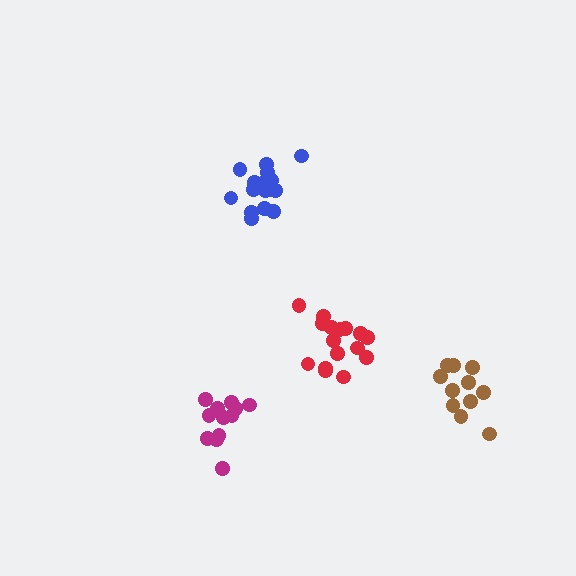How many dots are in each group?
Group 1: 17 dots, Group 2: 11 dots, Group 3: 13 dots, Group 4: 16 dots (57 total).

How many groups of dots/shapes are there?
There are 4 groups.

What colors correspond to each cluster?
The clusters are colored: blue, brown, magenta, red.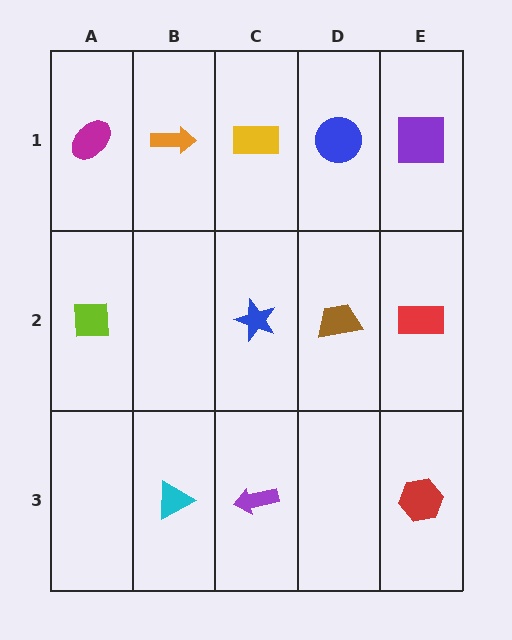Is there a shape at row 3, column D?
No, that cell is empty.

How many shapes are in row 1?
5 shapes.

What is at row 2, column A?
A lime square.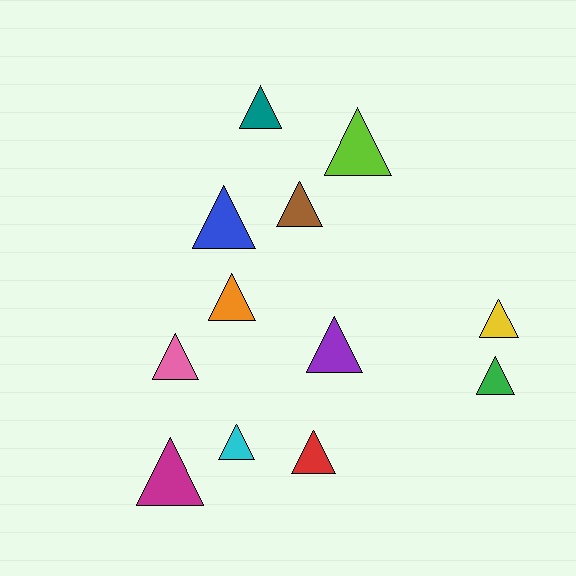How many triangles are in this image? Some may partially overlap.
There are 12 triangles.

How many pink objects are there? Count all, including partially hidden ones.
There is 1 pink object.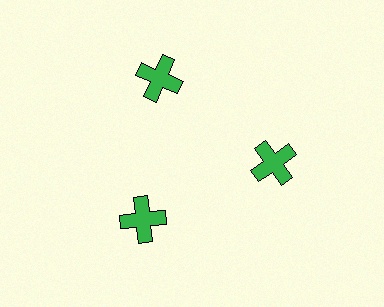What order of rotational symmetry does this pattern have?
This pattern has 3-fold rotational symmetry.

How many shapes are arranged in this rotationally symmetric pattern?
There are 3 shapes, arranged in 3 groups of 1.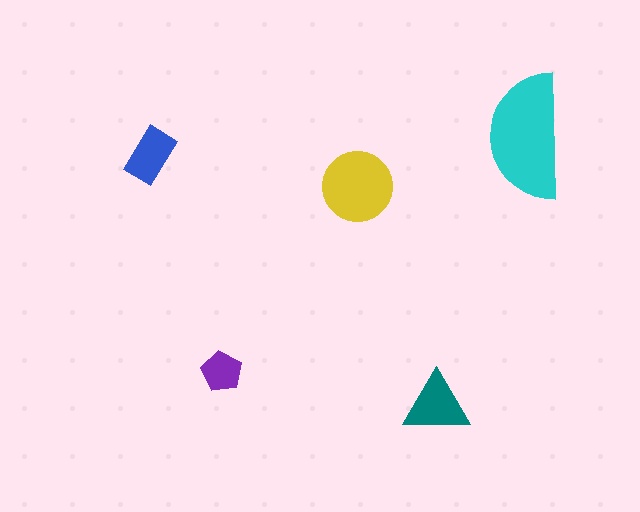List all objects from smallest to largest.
The purple pentagon, the blue rectangle, the teal triangle, the yellow circle, the cyan semicircle.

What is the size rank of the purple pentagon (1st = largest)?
5th.